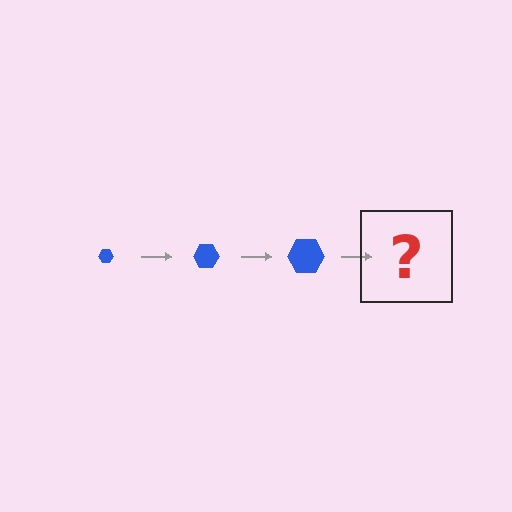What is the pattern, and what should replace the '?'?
The pattern is that the hexagon gets progressively larger each step. The '?' should be a blue hexagon, larger than the previous one.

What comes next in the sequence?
The next element should be a blue hexagon, larger than the previous one.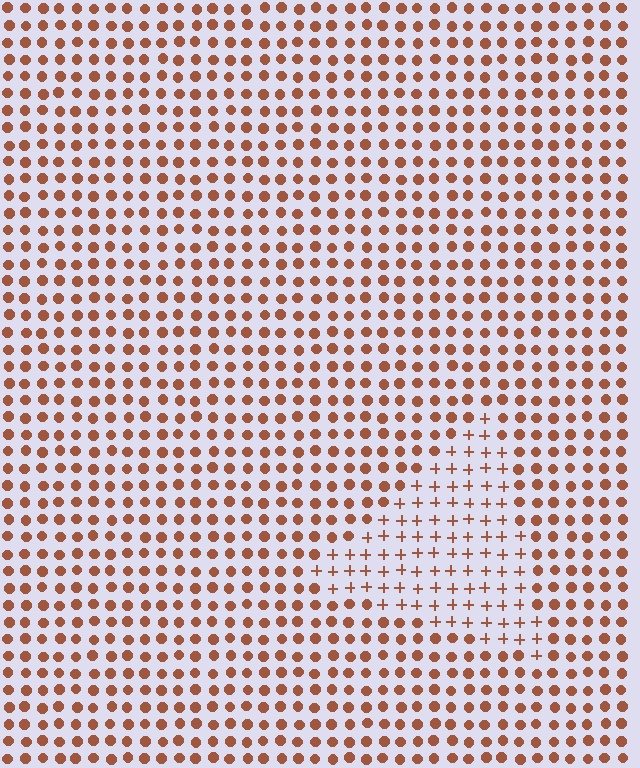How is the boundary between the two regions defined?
The boundary is defined by a change in element shape: plus signs inside vs. circles outside. All elements share the same color and spacing.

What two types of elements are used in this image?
The image uses plus signs inside the triangle region and circles outside it.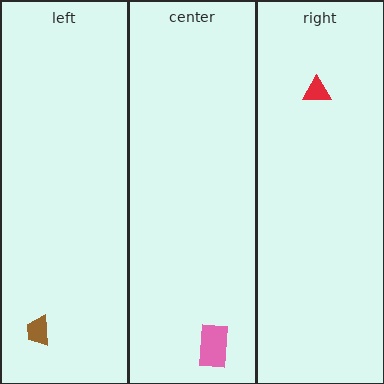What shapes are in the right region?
The red triangle.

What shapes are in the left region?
The brown trapezoid.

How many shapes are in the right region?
1.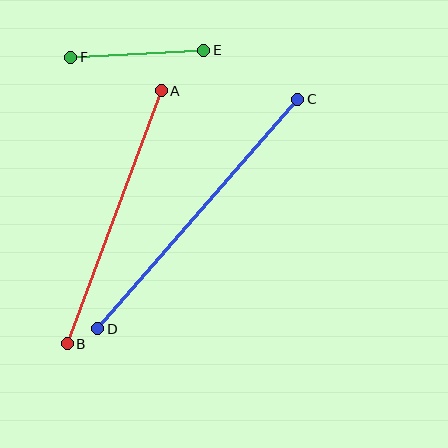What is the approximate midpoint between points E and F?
The midpoint is at approximately (137, 54) pixels.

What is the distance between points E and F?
The distance is approximately 133 pixels.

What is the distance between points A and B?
The distance is approximately 270 pixels.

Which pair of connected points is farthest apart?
Points C and D are farthest apart.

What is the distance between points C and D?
The distance is approximately 305 pixels.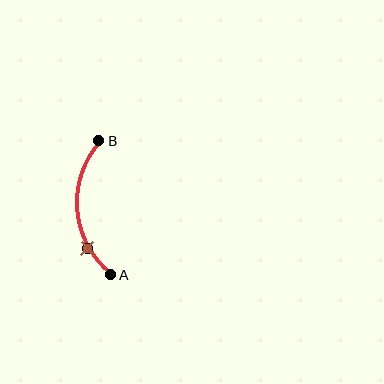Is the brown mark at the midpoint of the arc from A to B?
No. The brown mark lies on the arc but is closer to endpoint A. The arc midpoint would be at the point on the curve equidistant along the arc from both A and B.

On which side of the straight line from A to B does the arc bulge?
The arc bulges to the left of the straight line connecting A and B.